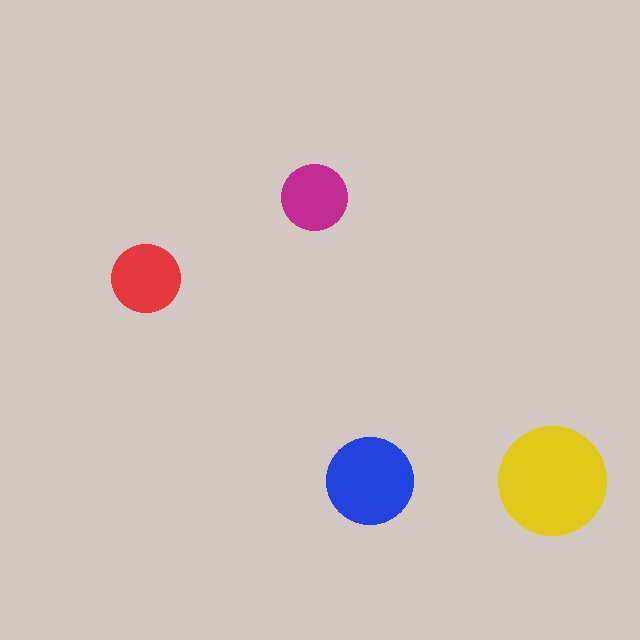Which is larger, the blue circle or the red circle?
The blue one.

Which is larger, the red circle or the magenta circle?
The red one.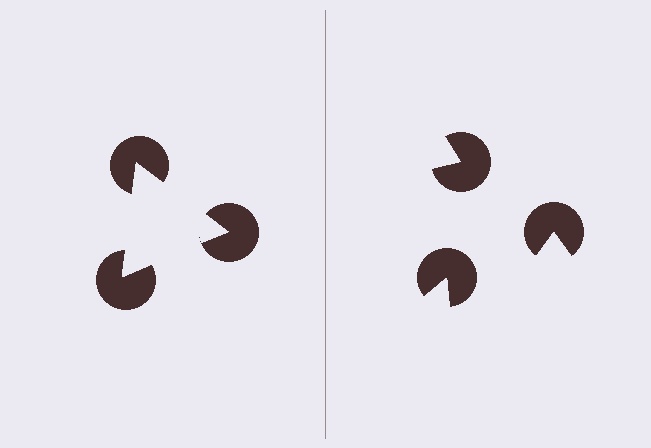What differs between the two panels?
The pac-man discs are positioned identically on both sides; only the wedge orientations differ. On the left they align to a triangle; on the right they are misaligned.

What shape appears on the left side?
An illusory triangle.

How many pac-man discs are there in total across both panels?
6 — 3 on each side.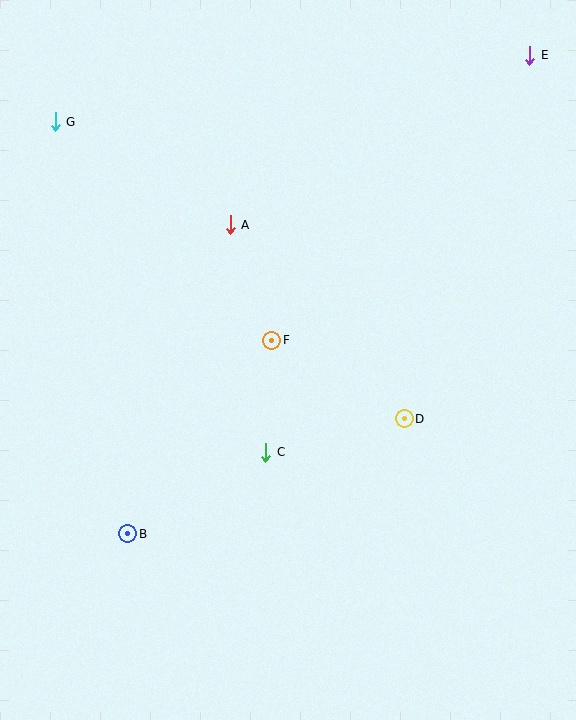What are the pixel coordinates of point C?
Point C is at (266, 452).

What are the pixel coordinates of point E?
Point E is at (530, 55).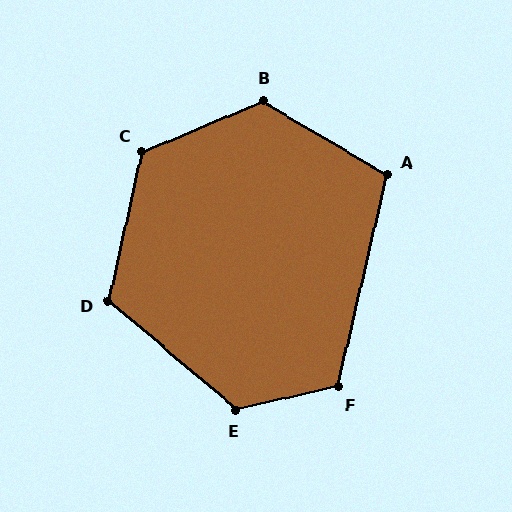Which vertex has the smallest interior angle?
A, at approximately 107 degrees.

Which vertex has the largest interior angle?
E, at approximately 127 degrees.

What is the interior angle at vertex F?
Approximately 116 degrees (obtuse).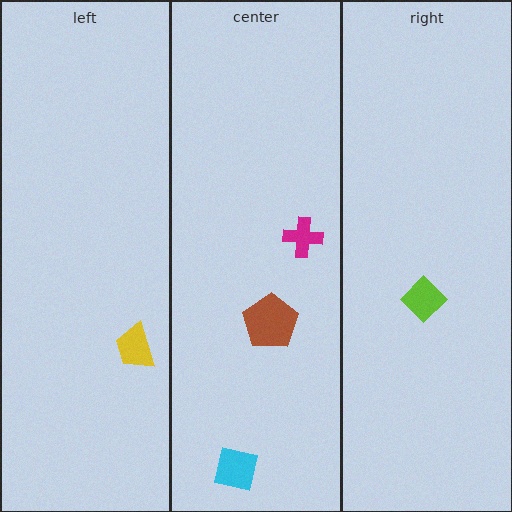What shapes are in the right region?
The lime diamond.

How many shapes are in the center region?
3.